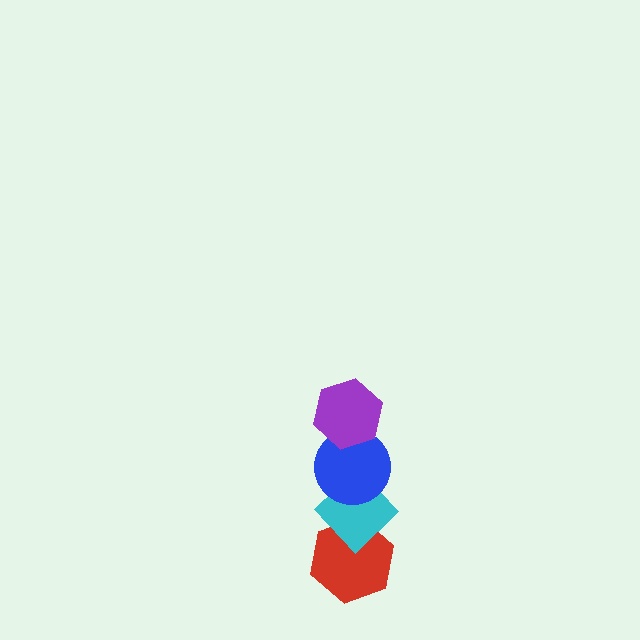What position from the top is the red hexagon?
The red hexagon is 4th from the top.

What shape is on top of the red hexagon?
The cyan diamond is on top of the red hexagon.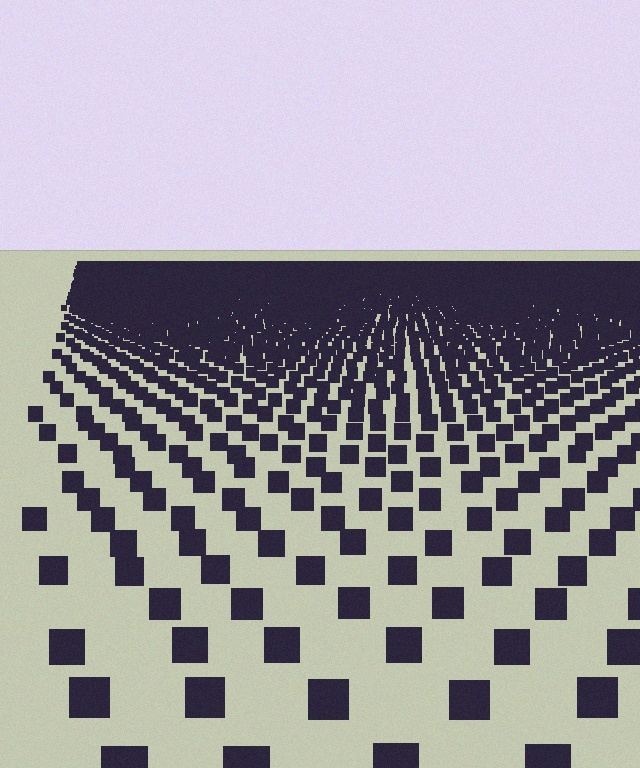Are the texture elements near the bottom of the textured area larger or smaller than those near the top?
Larger. Near the bottom, elements are closer to the viewer and appear at a bigger on-screen size.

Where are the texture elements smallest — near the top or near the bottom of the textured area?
Near the top.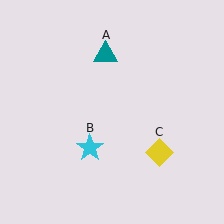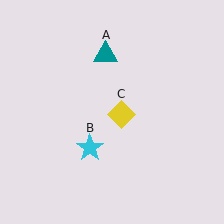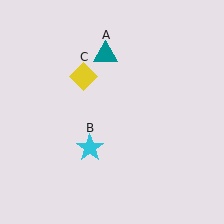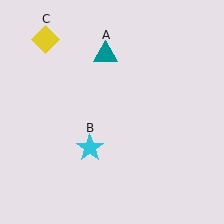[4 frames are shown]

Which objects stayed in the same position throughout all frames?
Teal triangle (object A) and cyan star (object B) remained stationary.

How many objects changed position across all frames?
1 object changed position: yellow diamond (object C).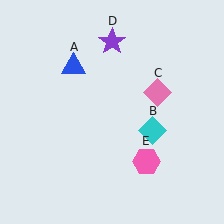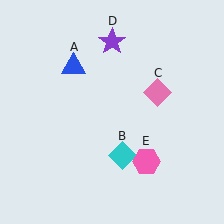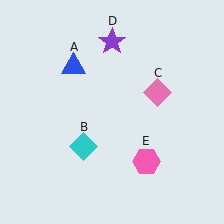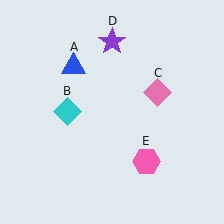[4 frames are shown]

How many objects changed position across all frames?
1 object changed position: cyan diamond (object B).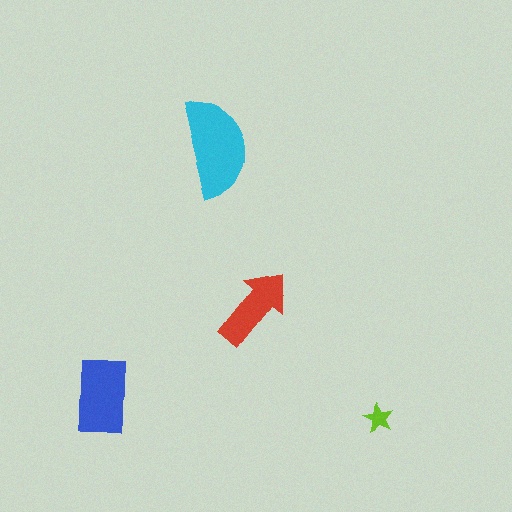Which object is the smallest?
The lime star.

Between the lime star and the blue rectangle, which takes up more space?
The blue rectangle.